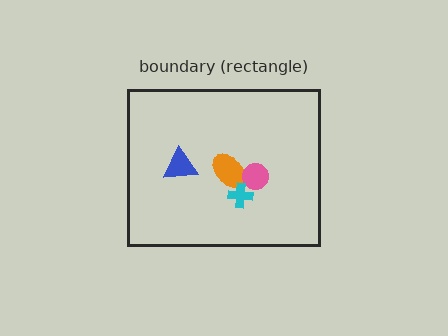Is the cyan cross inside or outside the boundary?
Inside.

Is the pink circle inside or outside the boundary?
Inside.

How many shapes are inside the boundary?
4 inside, 0 outside.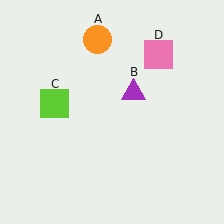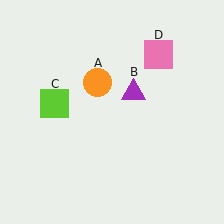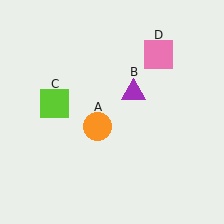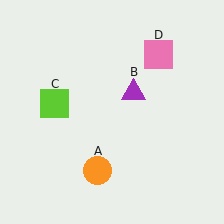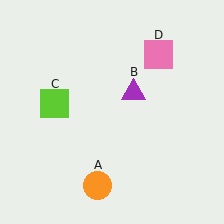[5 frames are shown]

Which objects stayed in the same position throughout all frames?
Purple triangle (object B) and lime square (object C) and pink square (object D) remained stationary.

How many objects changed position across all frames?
1 object changed position: orange circle (object A).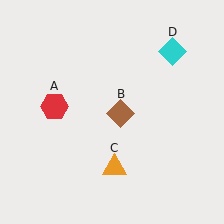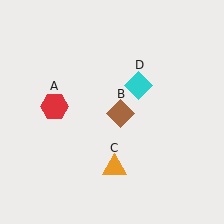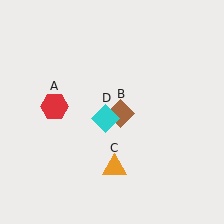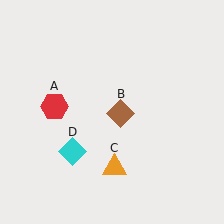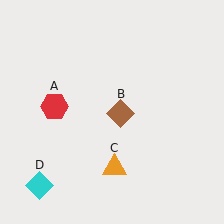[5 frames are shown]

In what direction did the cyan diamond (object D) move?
The cyan diamond (object D) moved down and to the left.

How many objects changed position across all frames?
1 object changed position: cyan diamond (object D).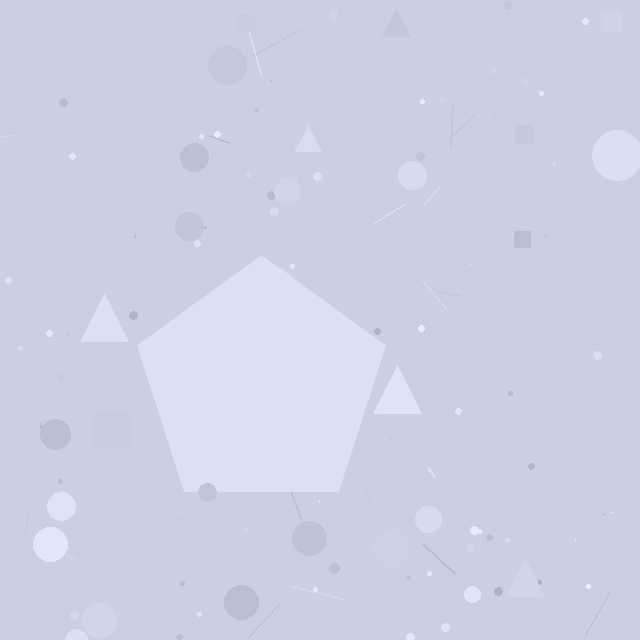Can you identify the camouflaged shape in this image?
The camouflaged shape is a pentagon.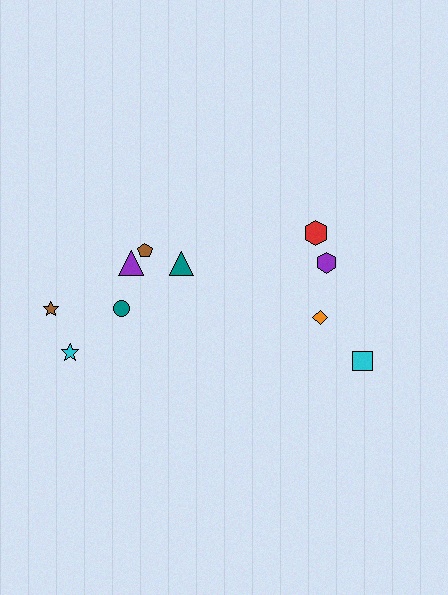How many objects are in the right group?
There are 4 objects.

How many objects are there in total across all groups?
There are 10 objects.